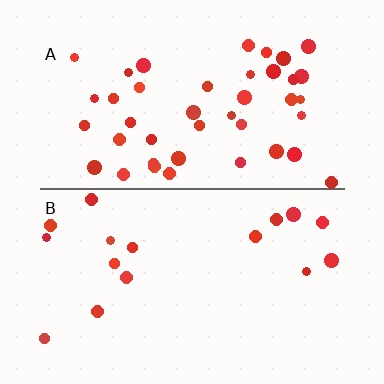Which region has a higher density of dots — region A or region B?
A (the top).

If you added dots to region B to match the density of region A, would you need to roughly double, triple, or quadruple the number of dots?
Approximately triple.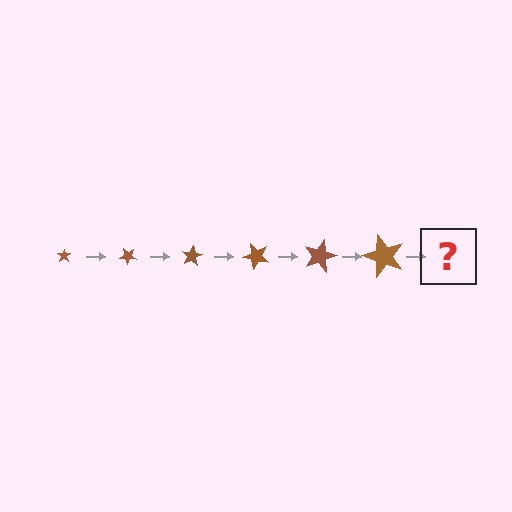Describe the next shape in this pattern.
It should be a star, larger than the previous one and rotated 240 degrees from the start.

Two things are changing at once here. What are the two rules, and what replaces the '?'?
The two rules are that the star grows larger each step and it rotates 40 degrees each step. The '?' should be a star, larger than the previous one and rotated 240 degrees from the start.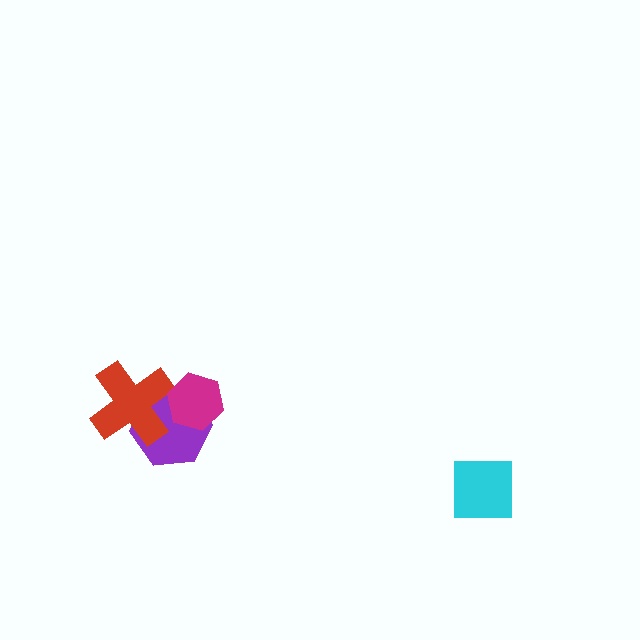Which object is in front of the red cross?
The magenta hexagon is in front of the red cross.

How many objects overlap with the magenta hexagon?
2 objects overlap with the magenta hexagon.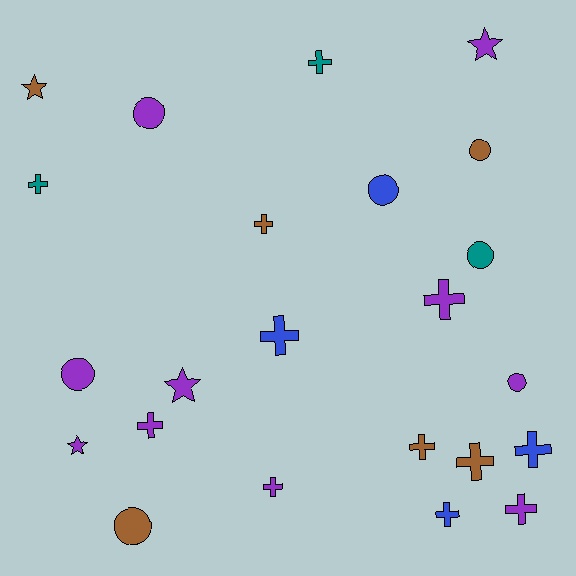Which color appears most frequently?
Purple, with 10 objects.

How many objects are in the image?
There are 23 objects.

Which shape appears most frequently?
Cross, with 12 objects.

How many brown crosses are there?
There are 3 brown crosses.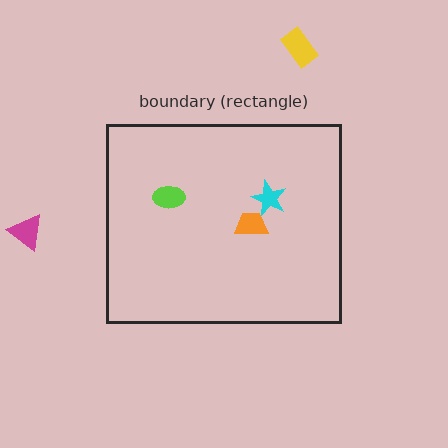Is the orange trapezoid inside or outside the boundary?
Inside.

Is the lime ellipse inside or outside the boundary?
Inside.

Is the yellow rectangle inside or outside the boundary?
Outside.